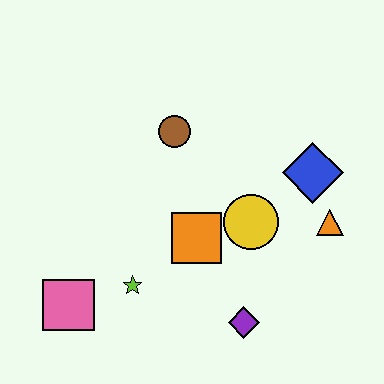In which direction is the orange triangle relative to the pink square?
The orange triangle is to the right of the pink square.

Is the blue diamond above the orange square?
Yes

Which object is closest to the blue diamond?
The orange triangle is closest to the blue diamond.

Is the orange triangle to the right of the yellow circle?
Yes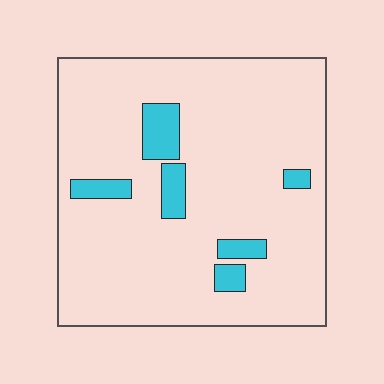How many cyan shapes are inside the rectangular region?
6.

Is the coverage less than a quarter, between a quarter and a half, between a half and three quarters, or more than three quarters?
Less than a quarter.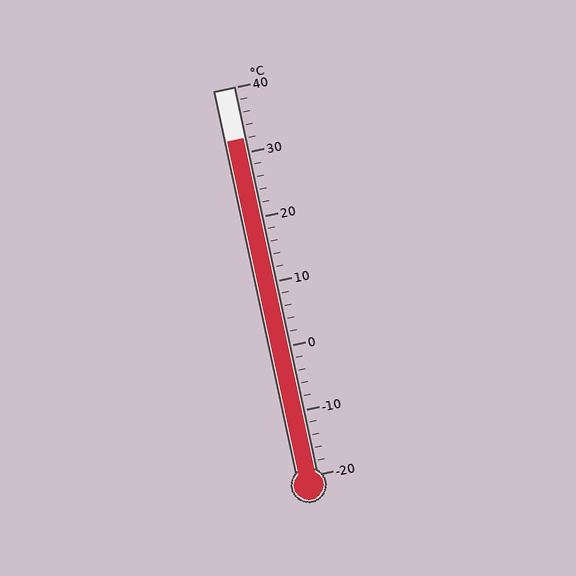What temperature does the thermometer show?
The thermometer shows approximately 32°C.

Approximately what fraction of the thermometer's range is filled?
The thermometer is filled to approximately 85% of its range.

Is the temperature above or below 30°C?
The temperature is above 30°C.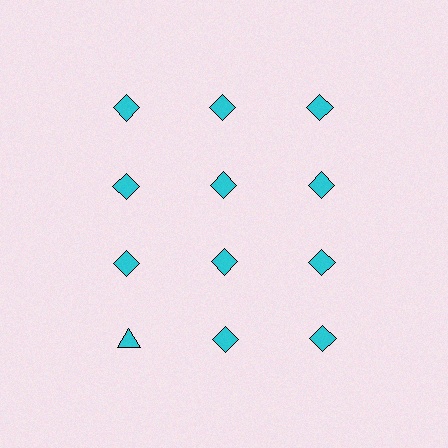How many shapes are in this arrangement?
There are 12 shapes arranged in a grid pattern.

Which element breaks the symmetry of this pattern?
The cyan triangle in the fourth row, leftmost column breaks the symmetry. All other shapes are cyan diamonds.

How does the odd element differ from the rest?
It has a different shape: triangle instead of diamond.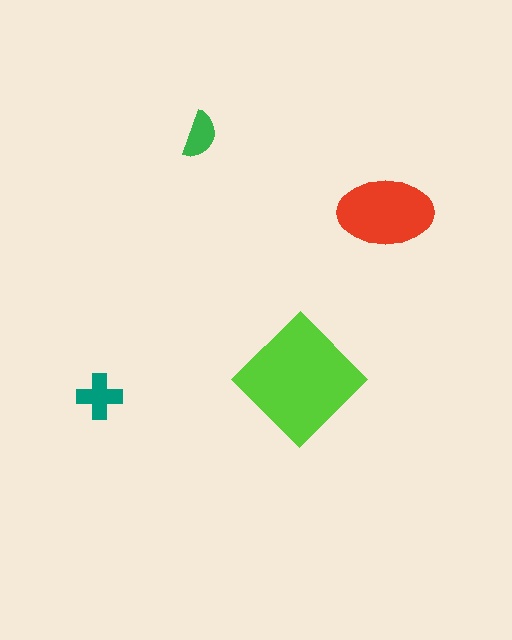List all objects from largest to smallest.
The lime diamond, the red ellipse, the teal cross, the green semicircle.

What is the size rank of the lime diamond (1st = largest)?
1st.